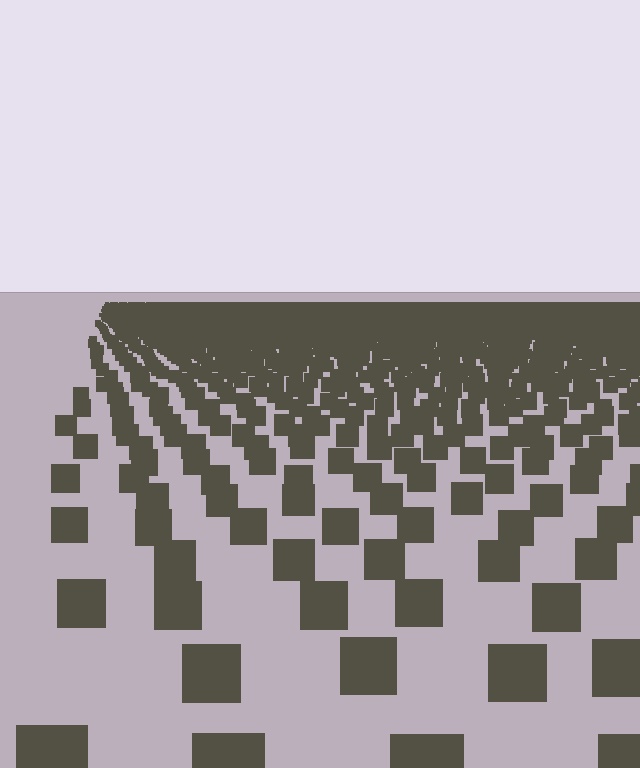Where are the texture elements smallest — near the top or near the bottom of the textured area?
Near the top.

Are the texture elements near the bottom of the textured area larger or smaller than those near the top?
Larger. Near the bottom, elements are closer to the viewer and appear at a bigger on-screen size.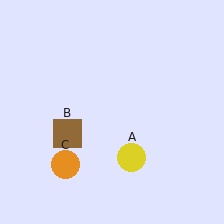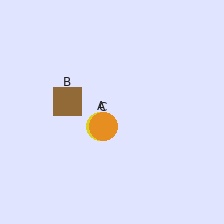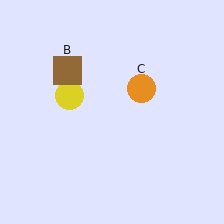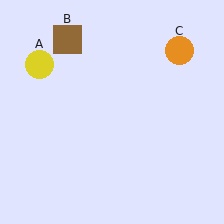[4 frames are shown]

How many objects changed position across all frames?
3 objects changed position: yellow circle (object A), brown square (object B), orange circle (object C).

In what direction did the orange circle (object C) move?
The orange circle (object C) moved up and to the right.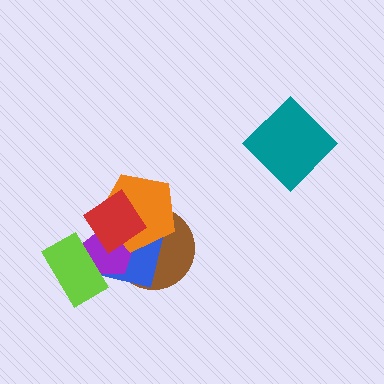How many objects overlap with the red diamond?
4 objects overlap with the red diamond.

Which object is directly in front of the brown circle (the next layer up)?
The blue square is directly in front of the brown circle.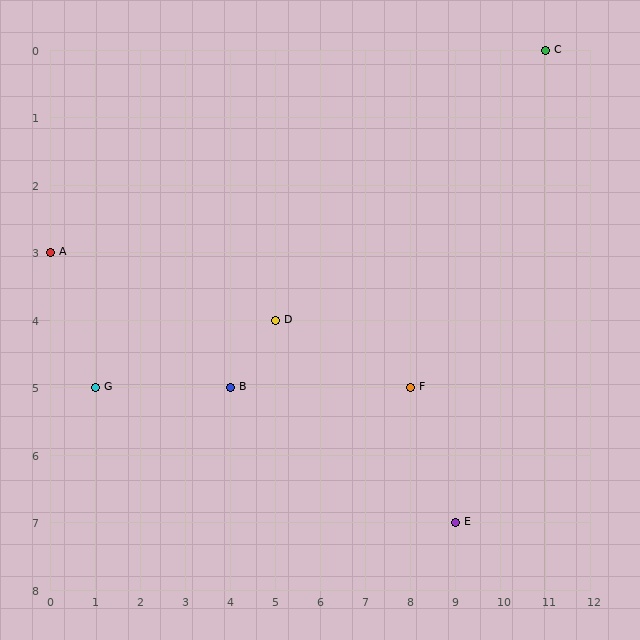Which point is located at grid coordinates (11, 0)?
Point C is at (11, 0).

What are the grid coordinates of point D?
Point D is at grid coordinates (5, 4).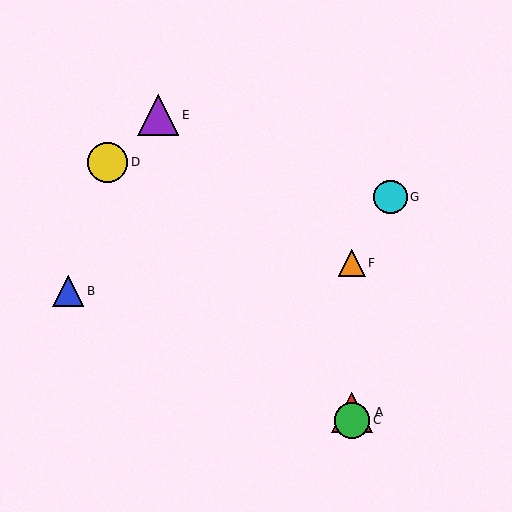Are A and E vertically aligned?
No, A is at x≈352 and E is at x≈158.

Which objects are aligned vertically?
Objects A, C, F are aligned vertically.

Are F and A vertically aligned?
Yes, both are at x≈352.